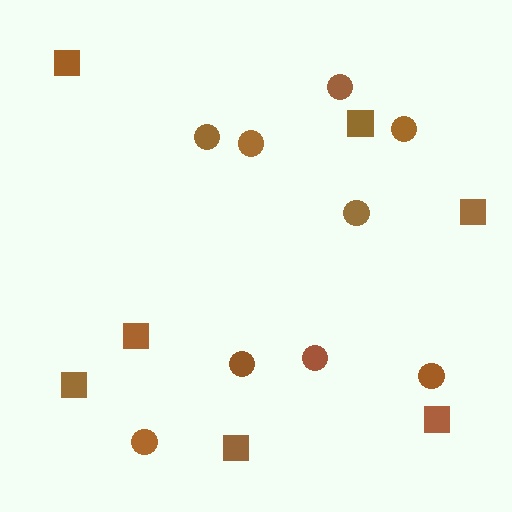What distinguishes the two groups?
There are 2 groups: one group of circles (9) and one group of squares (7).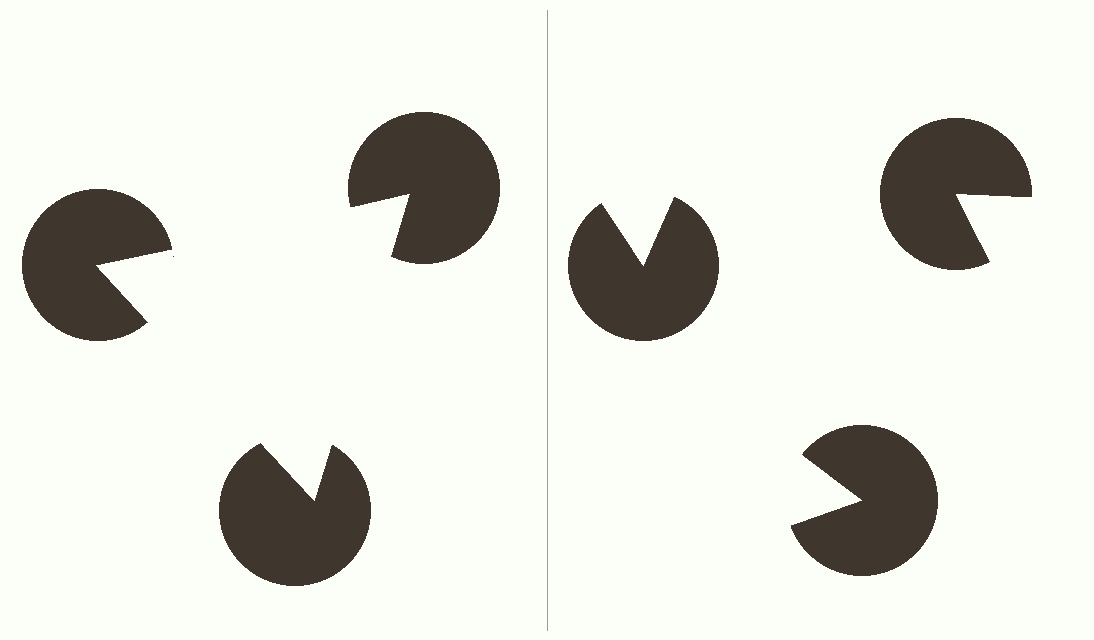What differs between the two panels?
The pac-man discs are positioned identically on both sides; only the wedge orientations differ. On the left they align to a triangle; on the right they are misaligned.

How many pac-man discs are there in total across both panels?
6 — 3 on each side.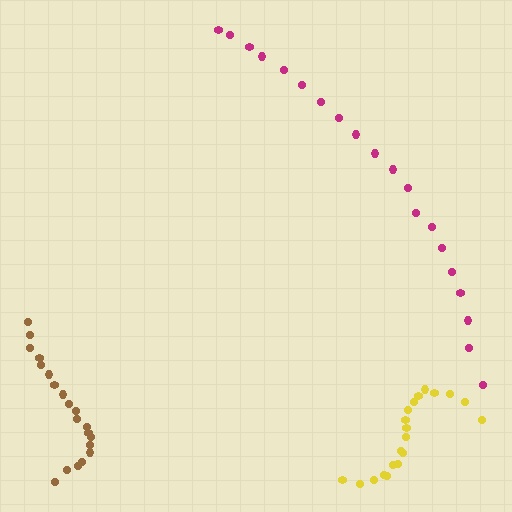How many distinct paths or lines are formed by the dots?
There are 3 distinct paths.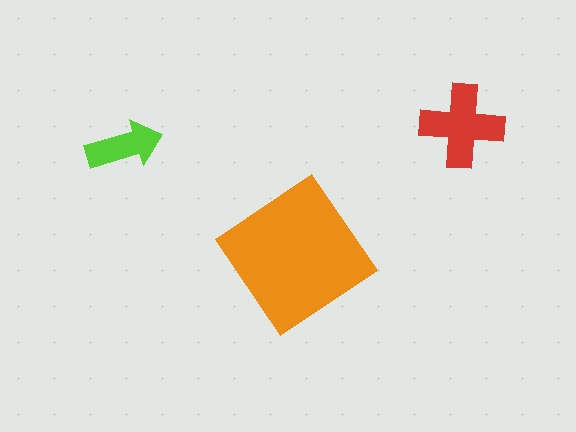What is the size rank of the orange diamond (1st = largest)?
1st.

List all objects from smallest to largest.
The lime arrow, the red cross, the orange diamond.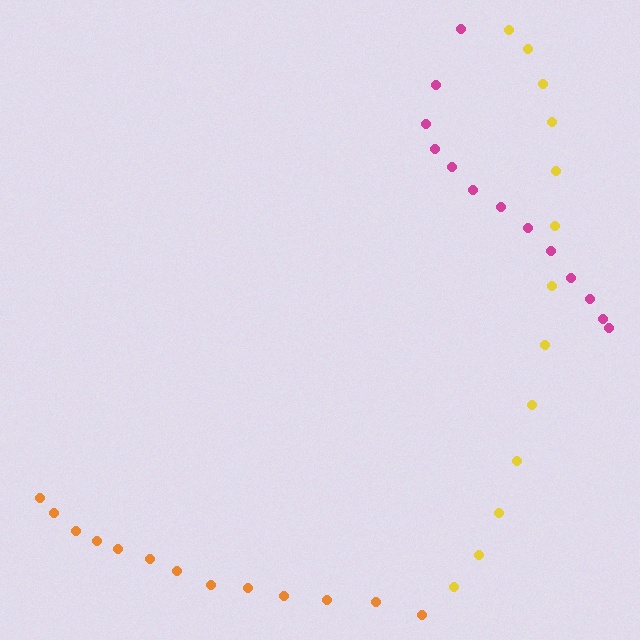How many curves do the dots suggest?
There are 3 distinct paths.